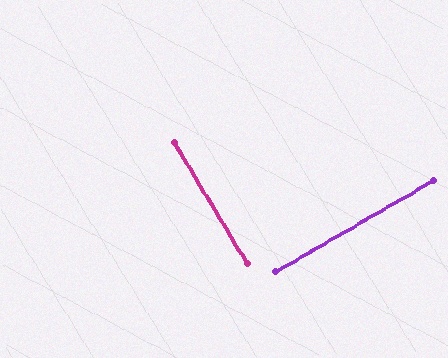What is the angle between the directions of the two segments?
Approximately 89 degrees.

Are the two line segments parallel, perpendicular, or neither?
Perpendicular — they meet at approximately 89°.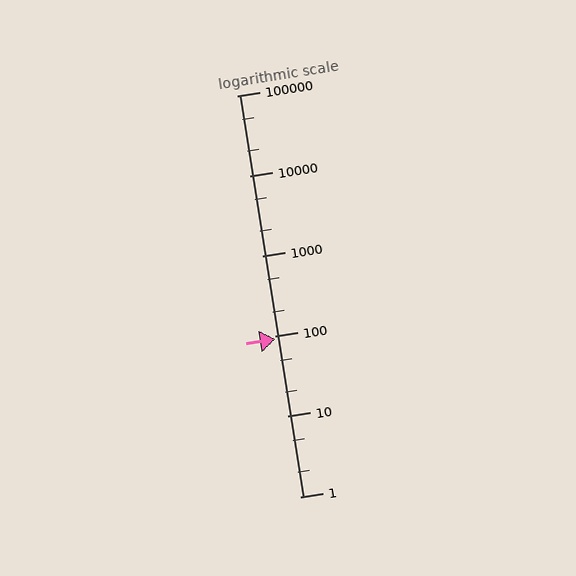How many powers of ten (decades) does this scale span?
The scale spans 5 decades, from 1 to 100000.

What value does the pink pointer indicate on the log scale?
The pointer indicates approximately 92.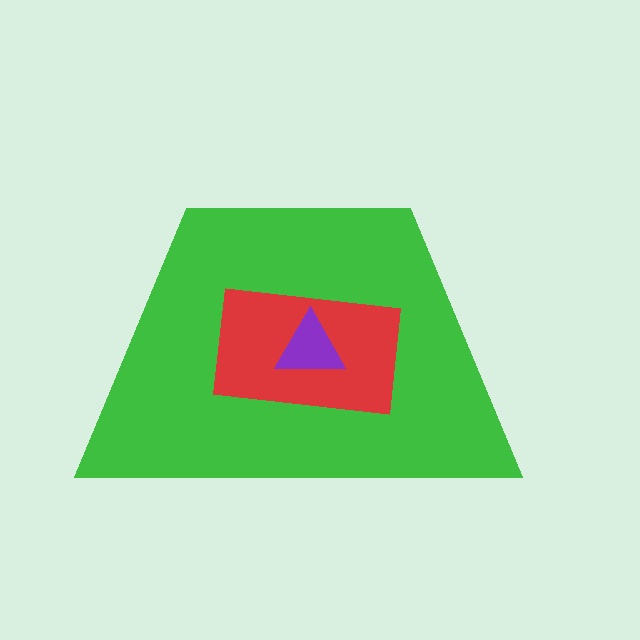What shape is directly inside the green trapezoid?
The red rectangle.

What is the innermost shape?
The purple triangle.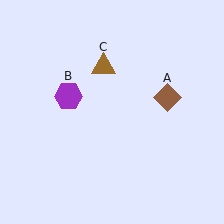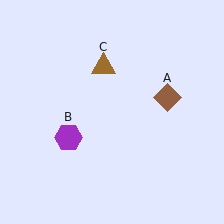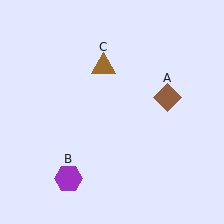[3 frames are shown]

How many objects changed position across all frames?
1 object changed position: purple hexagon (object B).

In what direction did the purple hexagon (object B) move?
The purple hexagon (object B) moved down.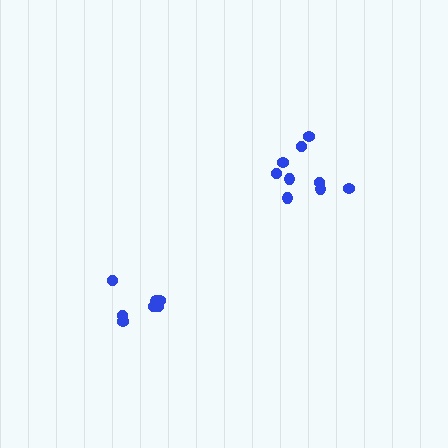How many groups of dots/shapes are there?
There are 2 groups.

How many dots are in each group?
Group 1: 7 dots, Group 2: 9 dots (16 total).